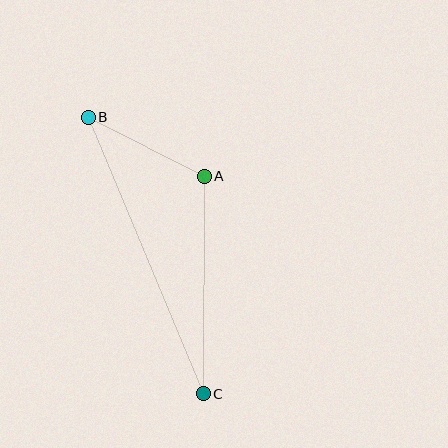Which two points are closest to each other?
Points A and B are closest to each other.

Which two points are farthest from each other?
Points B and C are farthest from each other.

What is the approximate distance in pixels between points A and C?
The distance between A and C is approximately 217 pixels.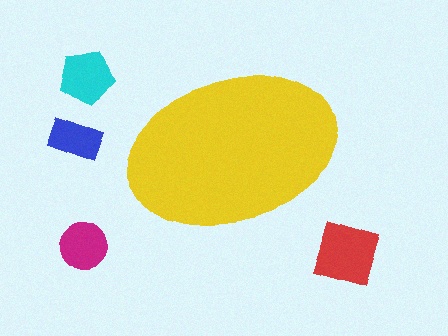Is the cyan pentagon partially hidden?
No, the cyan pentagon is fully visible.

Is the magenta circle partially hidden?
No, the magenta circle is fully visible.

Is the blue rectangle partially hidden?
No, the blue rectangle is fully visible.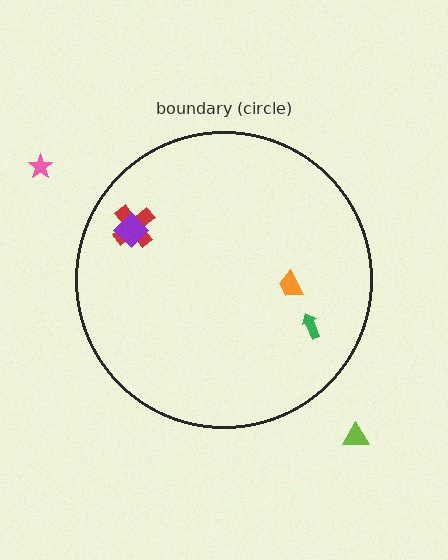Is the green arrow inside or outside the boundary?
Inside.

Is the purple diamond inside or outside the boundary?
Inside.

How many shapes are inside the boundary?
4 inside, 2 outside.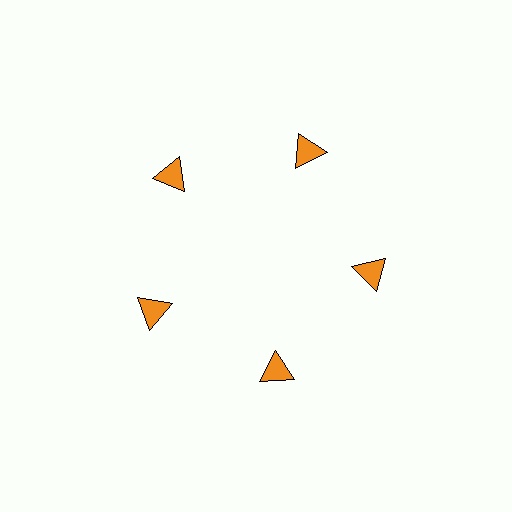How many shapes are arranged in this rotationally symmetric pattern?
There are 5 shapes, arranged in 5 groups of 1.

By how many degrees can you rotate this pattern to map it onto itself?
The pattern maps onto itself every 72 degrees of rotation.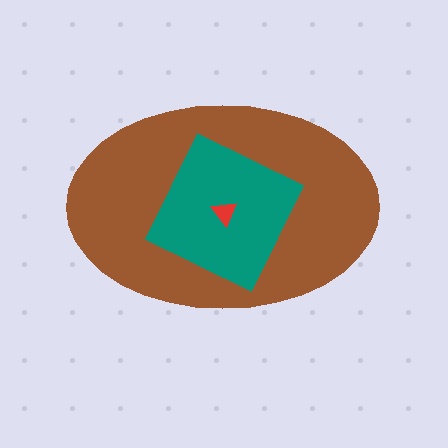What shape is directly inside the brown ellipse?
The teal square.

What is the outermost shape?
The brown ellipse.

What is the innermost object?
The red triangle.